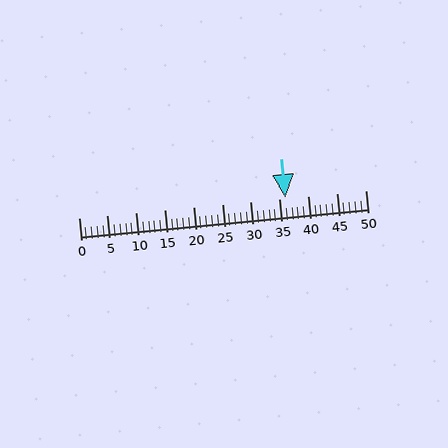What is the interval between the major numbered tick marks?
The major tick marks are spaced 5 units apart.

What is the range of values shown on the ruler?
The ruler shows values from 0 to 50.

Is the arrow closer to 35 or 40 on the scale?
The arrow is closer to 35.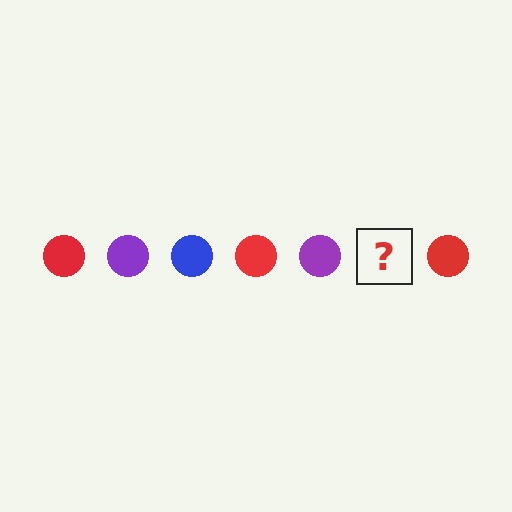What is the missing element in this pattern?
The missing element is a blue circle.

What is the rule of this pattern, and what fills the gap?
The rule is that the pattern cycles through red, purple, blue circles. The gap should be filled with a blue circle.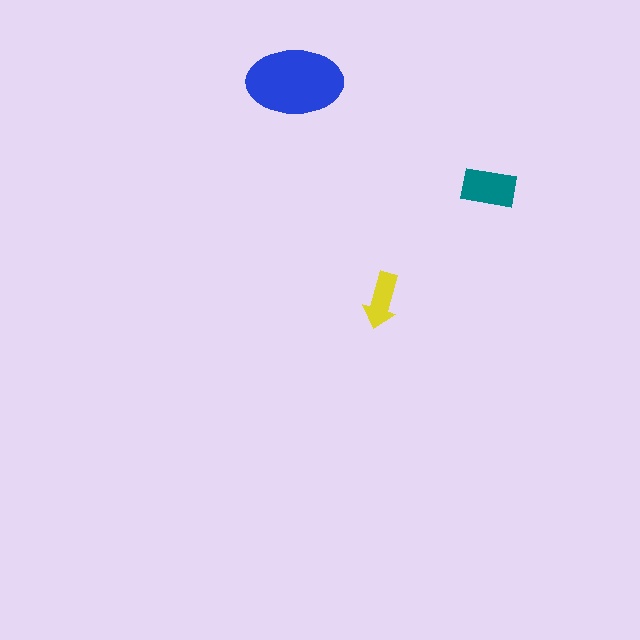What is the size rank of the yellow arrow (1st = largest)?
3rd.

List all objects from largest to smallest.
The blue ellipse, the teal rectangle, the yellow arrow.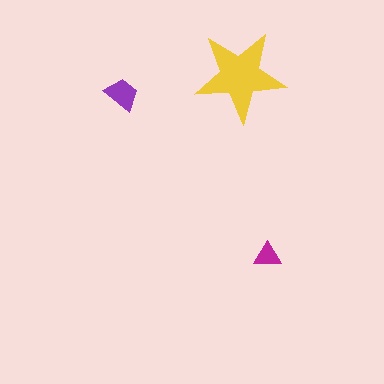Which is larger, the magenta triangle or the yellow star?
The yellow star.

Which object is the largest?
The yellow star.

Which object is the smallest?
The magenta triangle.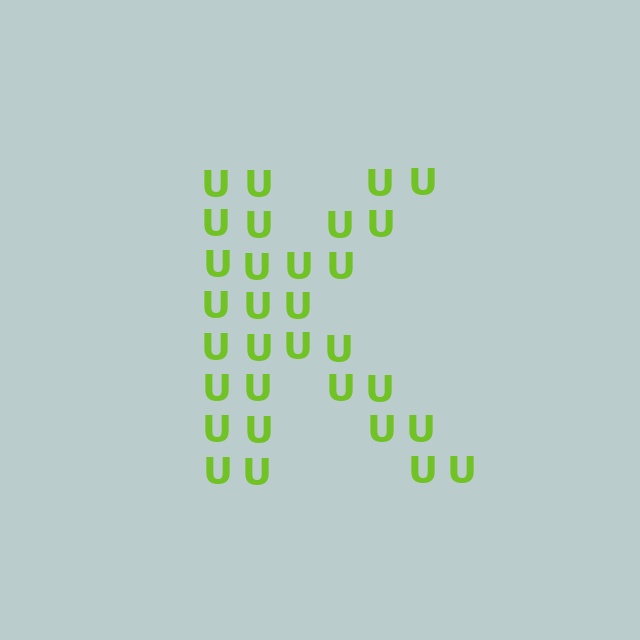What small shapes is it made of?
It is made of small letter U's.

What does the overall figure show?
The overall figure shows the letter K.